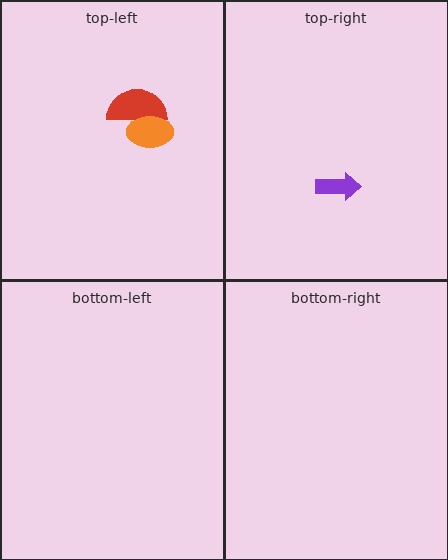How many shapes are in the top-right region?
1.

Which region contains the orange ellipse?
The top-left region.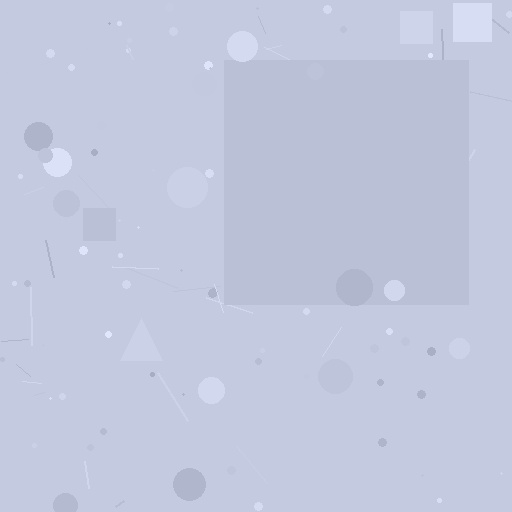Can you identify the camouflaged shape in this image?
The camouflaged shape is a square.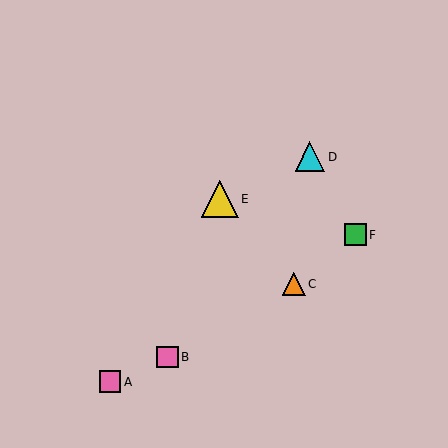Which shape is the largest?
The yellow triangle (labeled E) is the largest.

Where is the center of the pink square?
The center of the pink square is at (168, 357).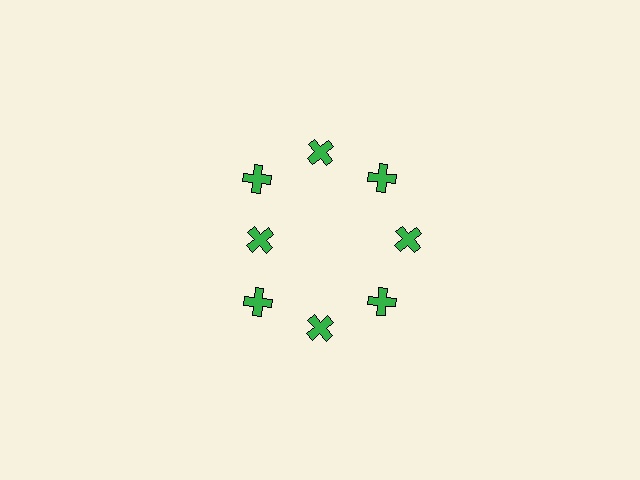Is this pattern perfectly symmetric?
No. The 8 green crosses are arranged in a ring, but one element near the 9 o'clock position is pulled inward toward the center, breaking the 8-fold rotational symmetry.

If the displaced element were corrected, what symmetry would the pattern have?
It would have 8-fold rotational symmetry — the pattern would map onto itself every 45 degrees.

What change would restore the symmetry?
The symmetry would be restored by moving it outward, back onto the ring so that all 8 crosses sit at equal angles and equal distance from the center.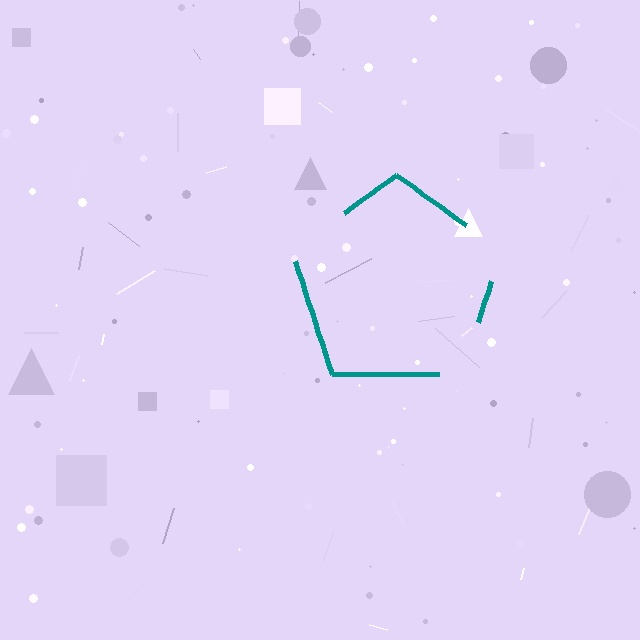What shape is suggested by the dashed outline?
The dashed outline suggests a pentagon.